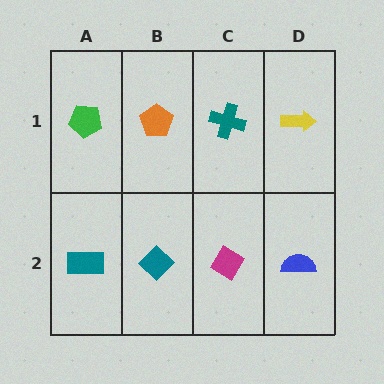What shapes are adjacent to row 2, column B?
An orange pentagon (row 1, column B), a teal rectangle (row 2, column A), a magenta diamond (row 2, column C).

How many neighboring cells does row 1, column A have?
2.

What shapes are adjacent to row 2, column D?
A yellow arrow (row 1, column D), a magenta diamond (row 2, column C).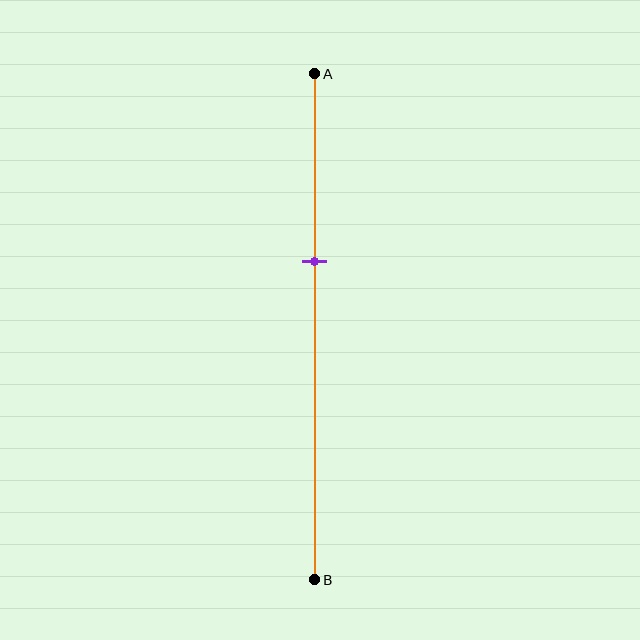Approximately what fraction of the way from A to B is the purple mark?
The purple mark is approximately 35% of the way from A to B.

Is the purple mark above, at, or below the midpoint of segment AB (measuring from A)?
The purple mark is above the midpoint of segment AB.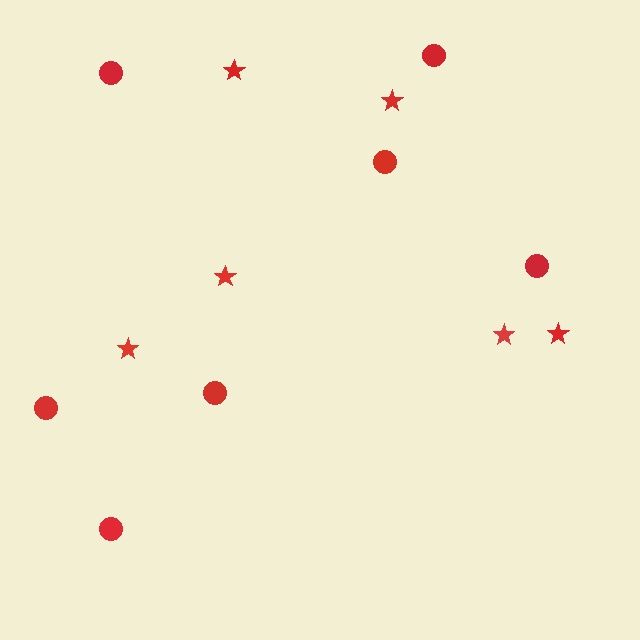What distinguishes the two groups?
There are 2 groups: one group of stars (6) and one group of circles (7).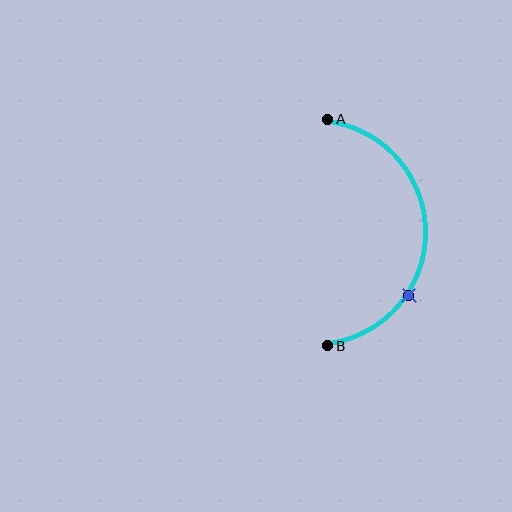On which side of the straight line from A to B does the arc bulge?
The arc bulges to the right of the straight line connecting A and B.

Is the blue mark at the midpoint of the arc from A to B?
No. The blue mark lies on the arc but is closer to endpoint B. The arc midpoint would be at the point on the curve equidistant along the arc from both A and B.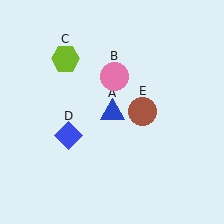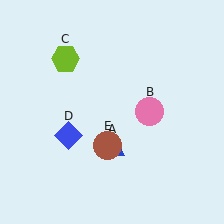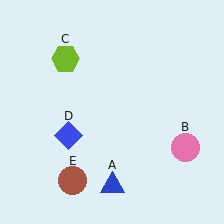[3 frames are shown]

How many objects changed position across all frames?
3 objects changed position: blue triangle (object A), pink circle (object B), brown circle (object E).